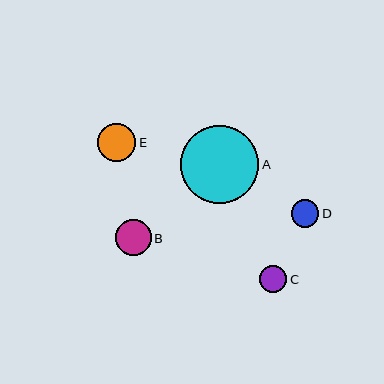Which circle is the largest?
Circle A is the largest with a size of approximately 78 pixels.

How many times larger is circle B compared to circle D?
Circle B is approximately 1.3 times the size of circle D.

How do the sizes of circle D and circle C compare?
Circle D and circle C are approximately the same size.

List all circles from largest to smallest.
From largest to smallest: A, E, B, D, C.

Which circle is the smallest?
Circle C is the smallest with a size of approximately 27 pixels.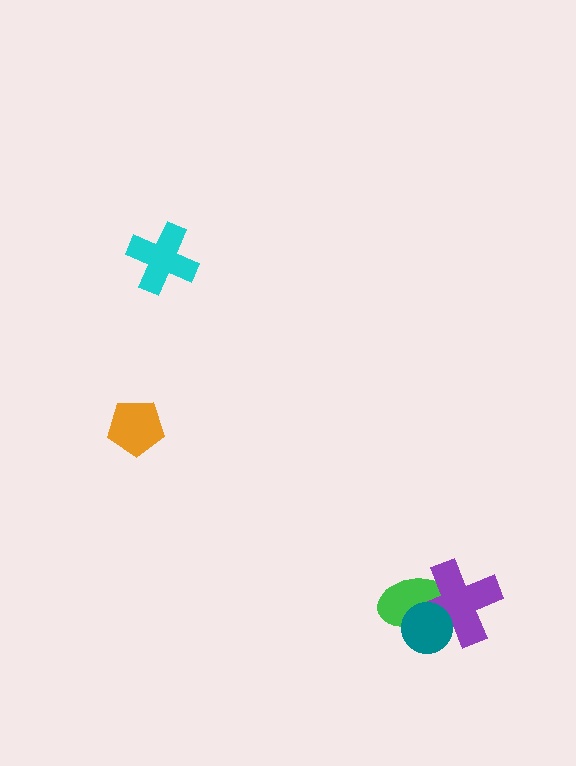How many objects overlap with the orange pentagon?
0 objects overlap with the orange pentagon.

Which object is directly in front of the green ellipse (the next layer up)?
The purple cross is directly in front of the green ellipse.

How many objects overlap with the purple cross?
2 objects overlap with the purple cross.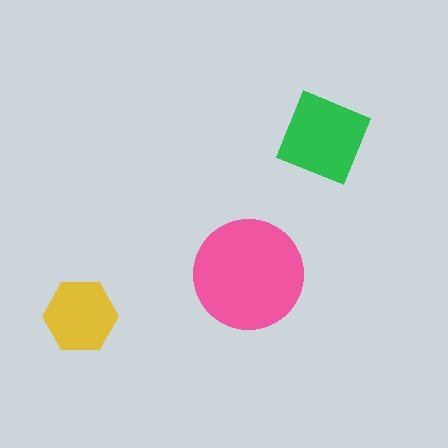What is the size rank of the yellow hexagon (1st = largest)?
3rd.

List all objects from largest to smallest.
The pink circle, the green square, the yellow hexagon.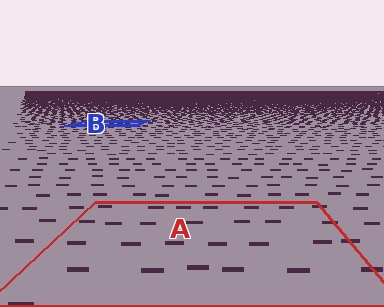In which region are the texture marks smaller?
The texture marks are smaller in region B, because it is farther away.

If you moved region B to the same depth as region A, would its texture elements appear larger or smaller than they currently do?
They would appear larger. At a closer depth, the same texture elements are projected at a bigger on-screen size.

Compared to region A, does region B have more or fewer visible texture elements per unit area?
Region B has more texture elements per unit area — they are packed more densely because it is farther away.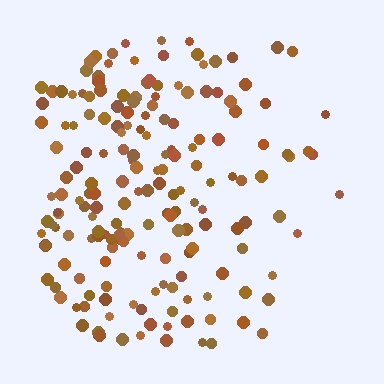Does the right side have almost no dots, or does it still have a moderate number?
Still a moderate number, just noticeably fewer than the left.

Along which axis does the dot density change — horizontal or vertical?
Horizontal.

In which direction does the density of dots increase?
From right to left, with the left side densest.